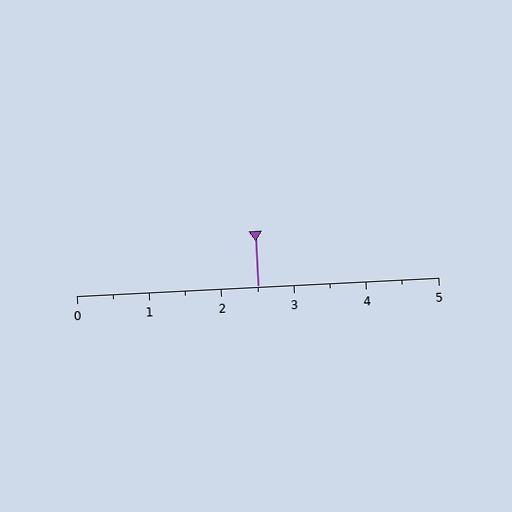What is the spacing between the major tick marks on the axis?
The major ticks are spaced 1 apart.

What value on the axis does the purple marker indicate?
The marker indicates approximately 2.5.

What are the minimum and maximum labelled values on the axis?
The axis runs from 0 to 5.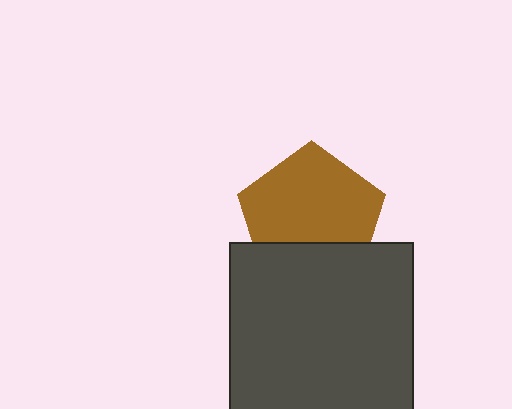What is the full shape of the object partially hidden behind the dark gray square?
The partially hidden object is a brown pentagon.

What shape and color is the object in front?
The object in front is a dark gray square.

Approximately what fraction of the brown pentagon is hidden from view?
Roughly 30% of the brown pentagon is hidden behind the dark gray square.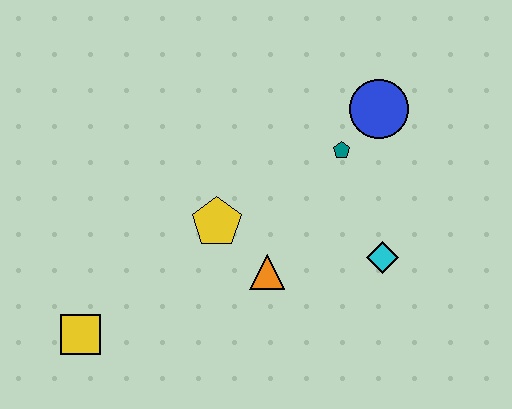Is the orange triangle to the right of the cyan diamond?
No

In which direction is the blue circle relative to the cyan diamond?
The blue circle is above the cyan diamond.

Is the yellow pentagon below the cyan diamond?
No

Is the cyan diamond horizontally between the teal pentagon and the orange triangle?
No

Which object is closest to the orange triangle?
The yellow pentagon is closest to the orange triangle.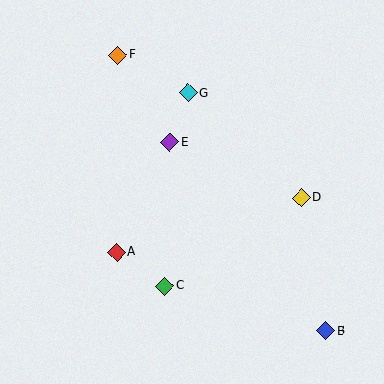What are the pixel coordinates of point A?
Point A is at (117, 252).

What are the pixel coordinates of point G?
Point G is at (188, 93).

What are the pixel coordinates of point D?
Point D is at (301, 197).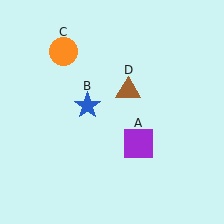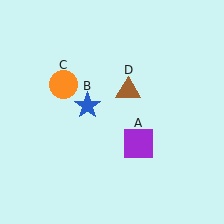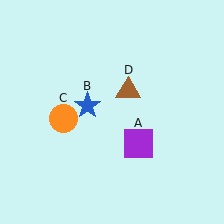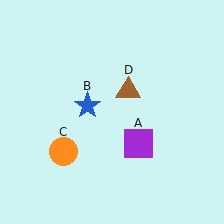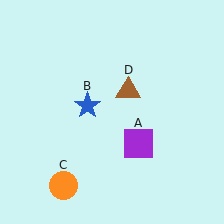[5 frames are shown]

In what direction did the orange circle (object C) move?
The orange circle (object C) moved down.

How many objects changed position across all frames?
1 object changed position: orange circle (object C).